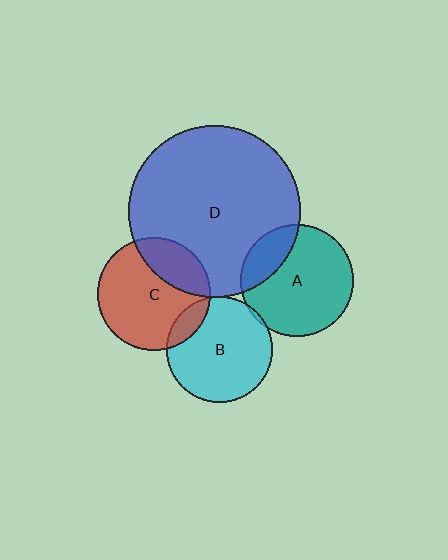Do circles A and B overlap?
Yes.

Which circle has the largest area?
Circle D (blue).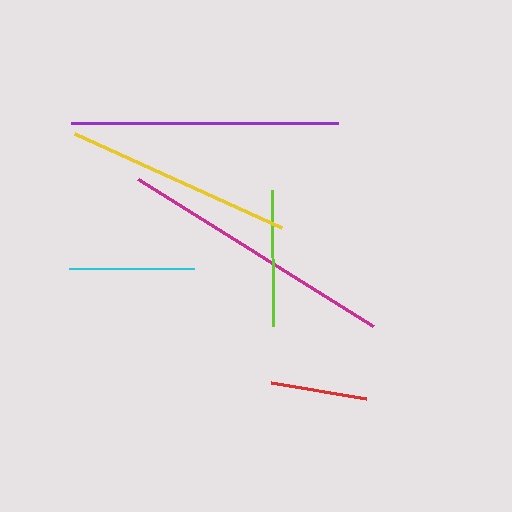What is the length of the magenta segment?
The magenta segment is approximately 277 pixels long.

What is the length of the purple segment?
The purple segment is approximately 267 pixels long.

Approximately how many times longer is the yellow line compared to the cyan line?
The yellow line is approximately 1.8 times the length of the cyan line.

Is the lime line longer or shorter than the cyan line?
The lime line is longer than the cyan line.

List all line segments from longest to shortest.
From longest to shortest: magenta, purple, yellow, lime, cyan, red.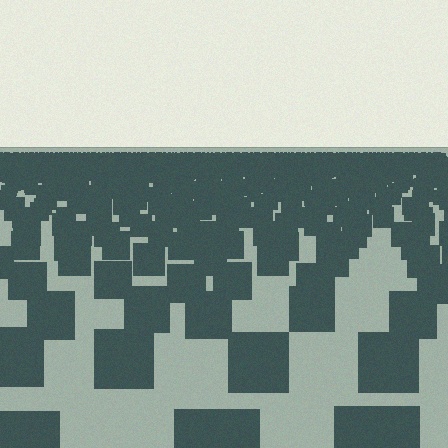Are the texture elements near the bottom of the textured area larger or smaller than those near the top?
Larger. Near the bottom, elements are closer to the viewer and appear at a bigger on-screen size.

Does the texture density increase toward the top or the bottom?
Density increases toward the top.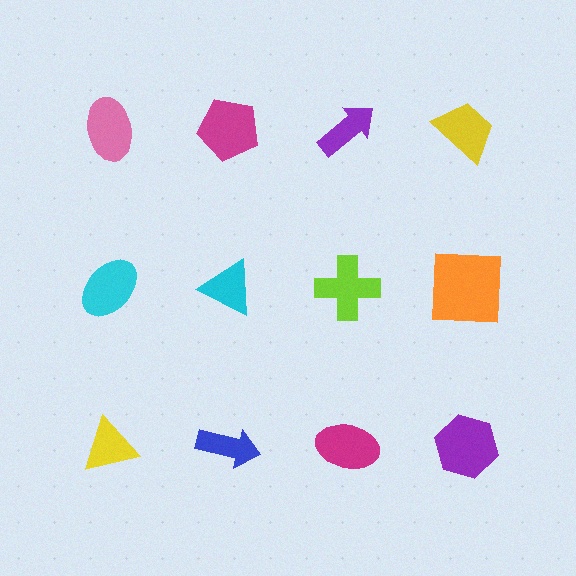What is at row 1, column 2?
A magenta pentagon.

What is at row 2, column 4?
An orange square.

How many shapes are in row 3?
4 shapes.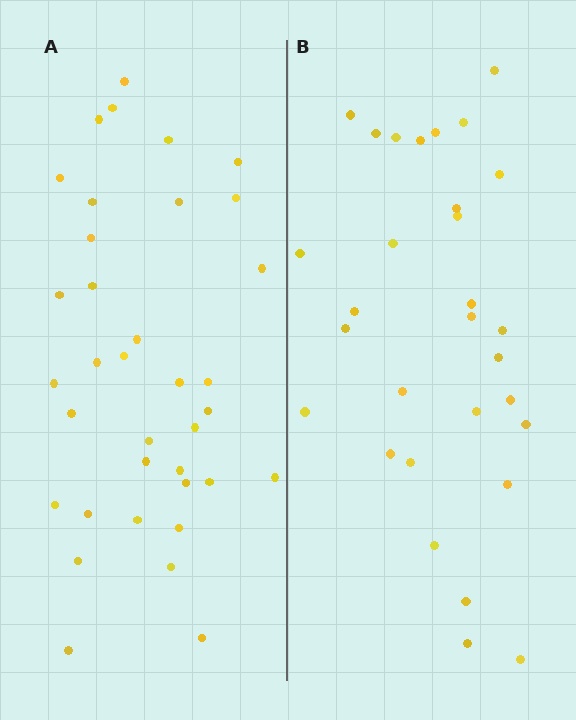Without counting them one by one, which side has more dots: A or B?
Region A (the left region) has more dots.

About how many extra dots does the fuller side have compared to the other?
Region A has about 6 more dots than region B.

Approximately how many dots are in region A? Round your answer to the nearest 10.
About 40 dots. (The exact count is 36, which rounds to 40.)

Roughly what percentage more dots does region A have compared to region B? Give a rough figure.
About 20% more.